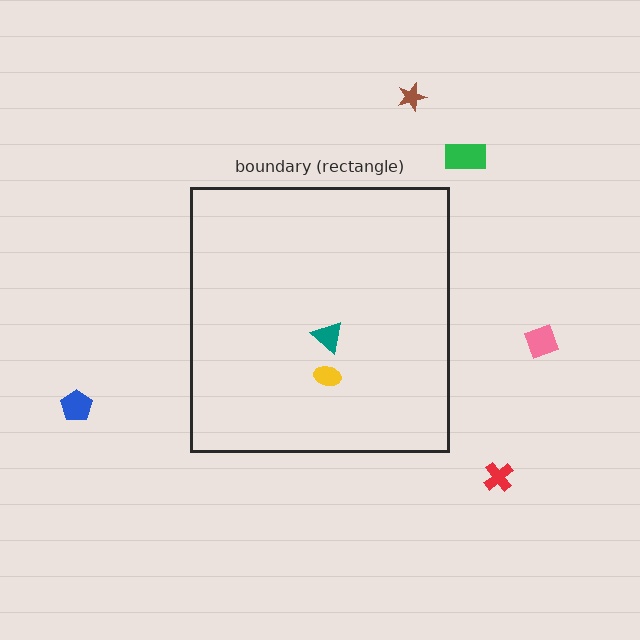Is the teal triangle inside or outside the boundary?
Inside.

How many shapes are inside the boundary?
2 inside, 5 outside.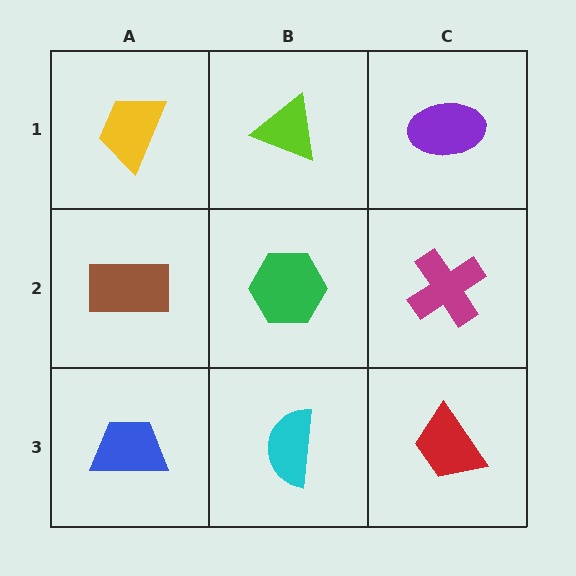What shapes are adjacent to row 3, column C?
A magenta cross (row 2, column C), a cyan semicircle (row 3, column B).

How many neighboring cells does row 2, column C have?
3.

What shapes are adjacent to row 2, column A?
A yellow trapezoid (row 1, column A), a blue trapezoid (row 3, column A), a green hexagon (row 2, column B).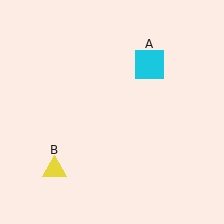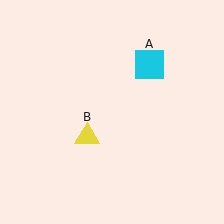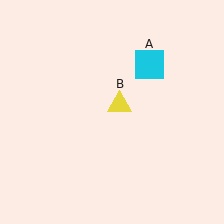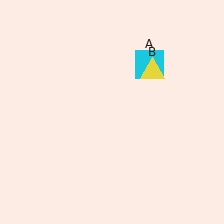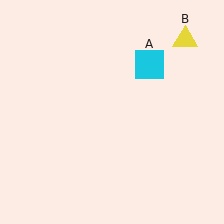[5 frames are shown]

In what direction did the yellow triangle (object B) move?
The yellow triangle (object B) moved up and to the right.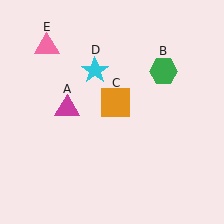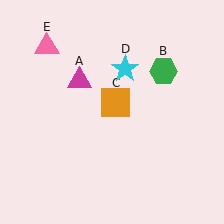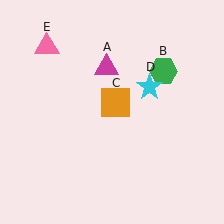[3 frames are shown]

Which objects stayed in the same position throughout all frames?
Green hexagon (object B) and orange square (object C) and pink triangle (object E) remained stationary.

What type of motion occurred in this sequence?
The magenta triangle (object A), cyan star (object D) rotated clockwise around the center of the scene.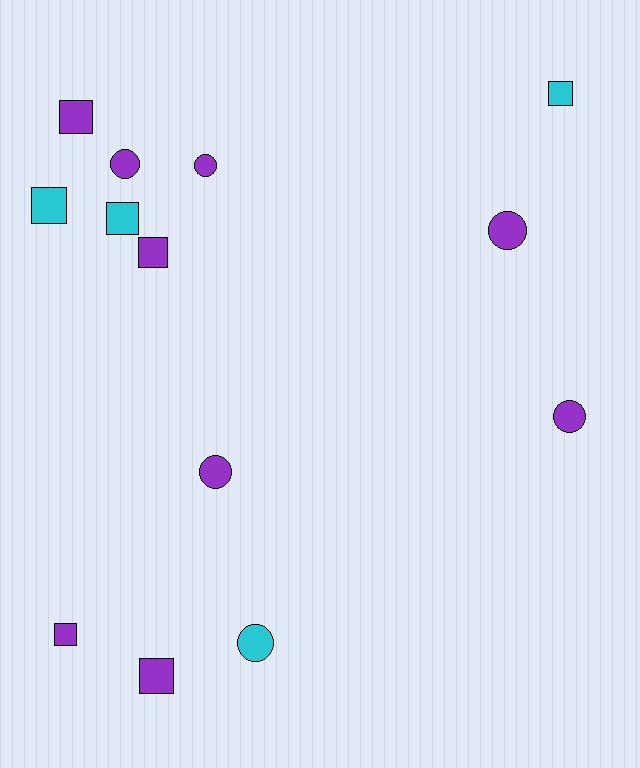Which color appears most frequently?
Purple, with 9 objects.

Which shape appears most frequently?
Square, with 7 objects.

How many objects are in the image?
There are 13 objects.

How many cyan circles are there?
There is 1 cyan circle.